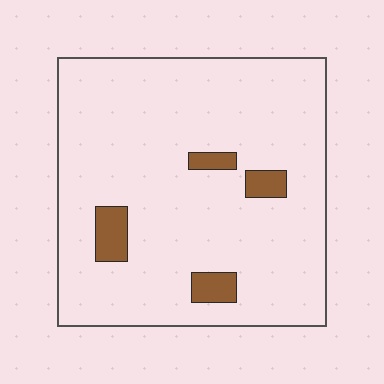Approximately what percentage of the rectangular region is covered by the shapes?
Approximately 5%.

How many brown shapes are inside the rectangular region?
4.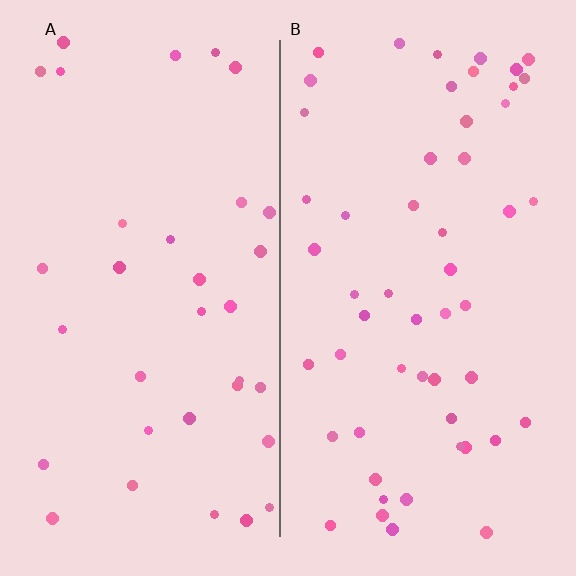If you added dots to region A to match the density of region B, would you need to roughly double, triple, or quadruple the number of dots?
Approximately double.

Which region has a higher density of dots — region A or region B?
B (the right).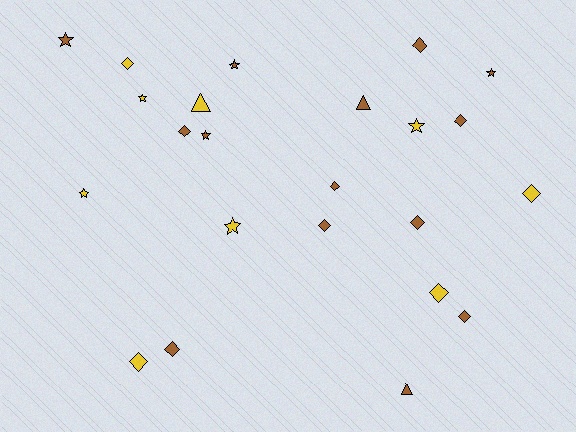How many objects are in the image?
There are 23 objects.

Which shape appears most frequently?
Diamond, with 12 objects.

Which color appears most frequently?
Brown, with 14 objects.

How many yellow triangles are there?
There is 1 yellow triangle.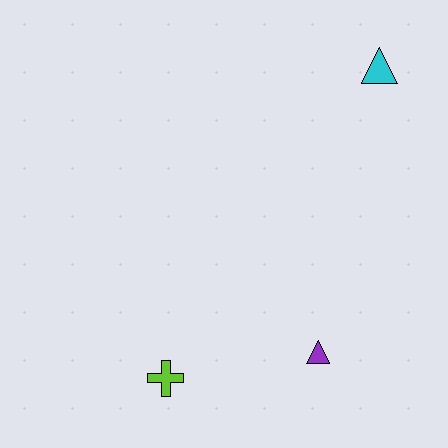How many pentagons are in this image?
There are no pentagons.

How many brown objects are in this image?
There are no brown objects.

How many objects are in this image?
There are 3 objects.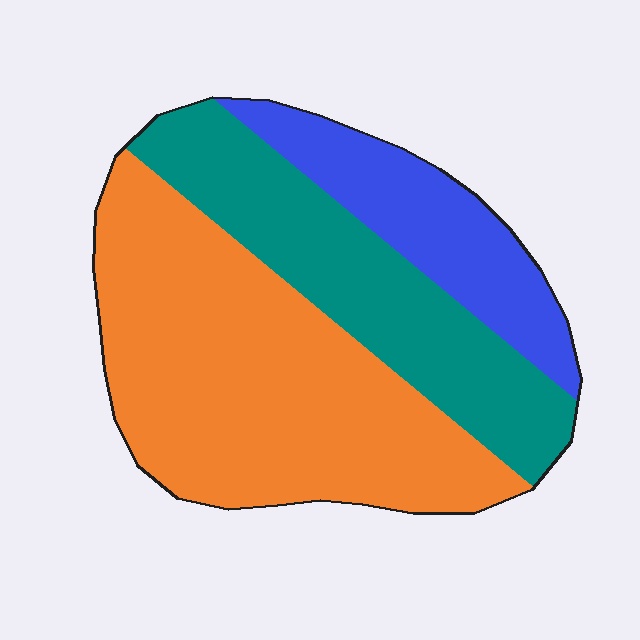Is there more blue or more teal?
Teal.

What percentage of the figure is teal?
Teal takes up between a quarter and a half of the figure.